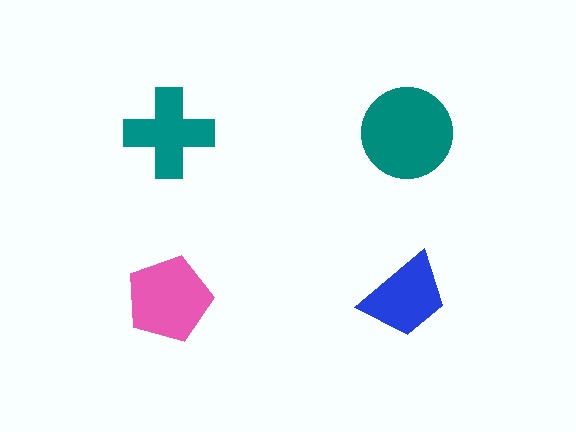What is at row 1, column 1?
A teal cross.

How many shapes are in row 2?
2 shapes.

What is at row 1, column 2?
A teal circle.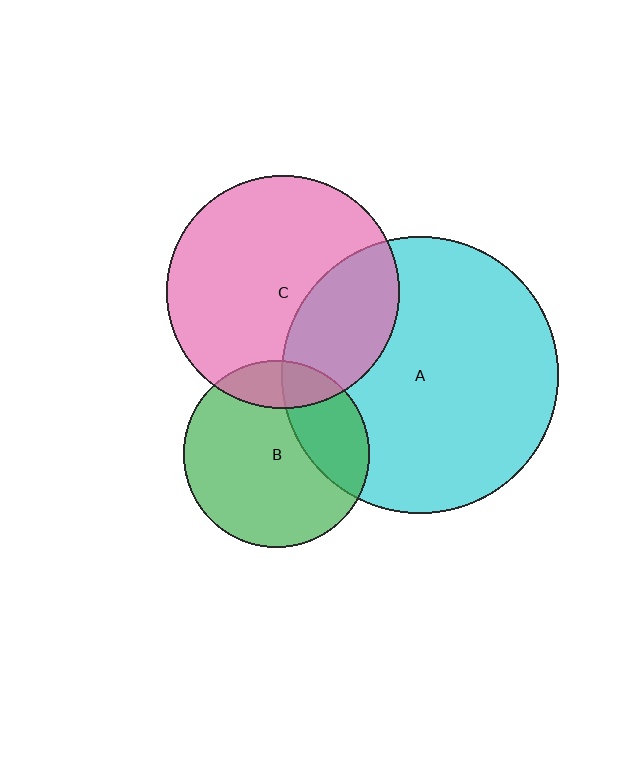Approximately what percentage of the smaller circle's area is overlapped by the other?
Approximately 30%.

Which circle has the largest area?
Circle A (cyan).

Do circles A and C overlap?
Yes.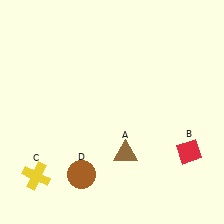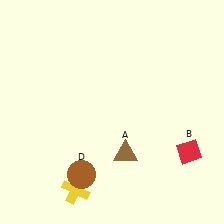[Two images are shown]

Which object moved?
The yellow cross (C) moved right.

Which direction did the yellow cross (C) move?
The yellow cross (C) moved right.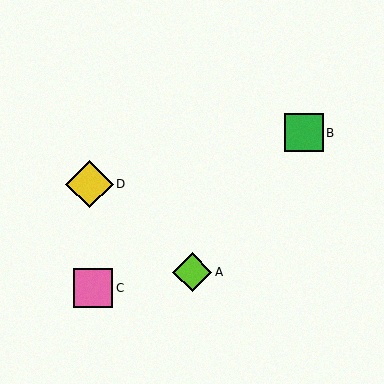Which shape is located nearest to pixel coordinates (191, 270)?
The lime diamond (labeled A) at (192, 272) is nearest to that location.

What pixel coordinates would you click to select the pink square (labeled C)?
Click at (93, 288) to select the pink square C.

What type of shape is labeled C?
Shape C is a pink square.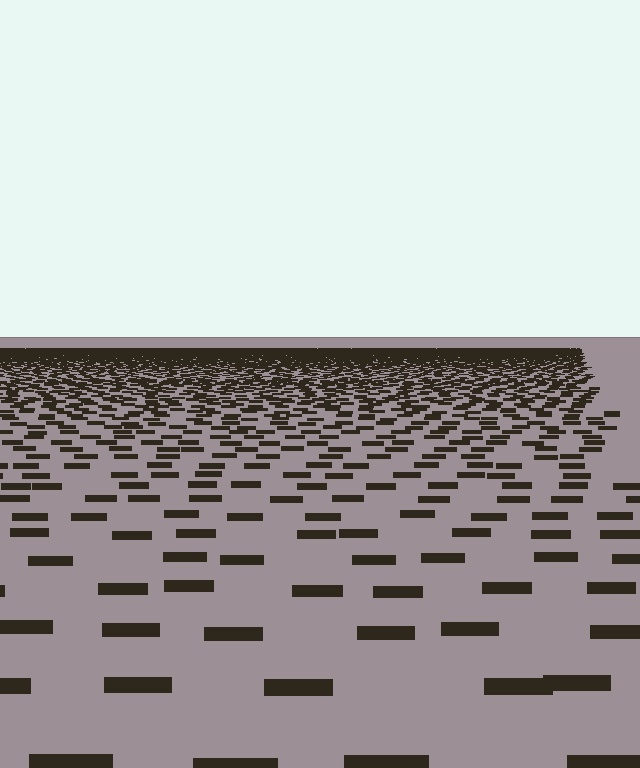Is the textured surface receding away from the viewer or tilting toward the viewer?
The surface is receding away from the viewer. Texture elements get smaller and denser toward the top.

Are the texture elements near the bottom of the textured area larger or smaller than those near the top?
Larger. Near the bottom, elements are closer to the viewer and appear at a bigger on-screen size.